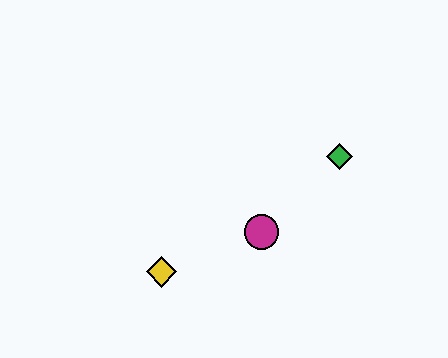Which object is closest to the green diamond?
The magenta circle is closest to the green diamond.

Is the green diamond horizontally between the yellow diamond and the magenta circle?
No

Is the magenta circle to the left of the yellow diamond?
No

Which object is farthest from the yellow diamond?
The green diamond is farthest from the yellow diamond.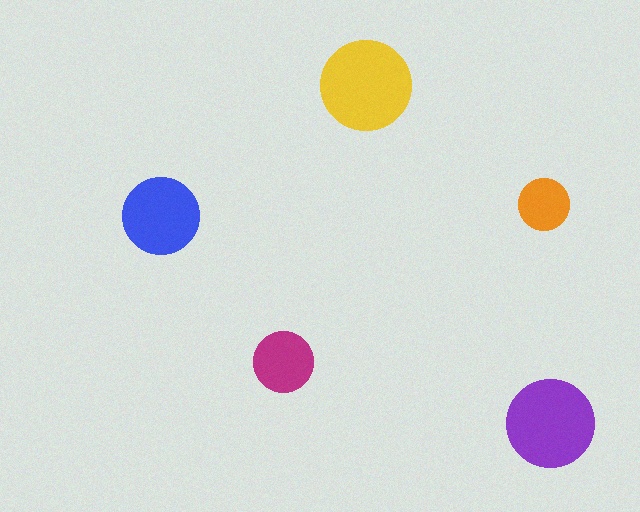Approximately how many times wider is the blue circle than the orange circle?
About 1.5 times wider.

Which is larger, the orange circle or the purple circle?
The purple one.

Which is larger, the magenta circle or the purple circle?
The purple one.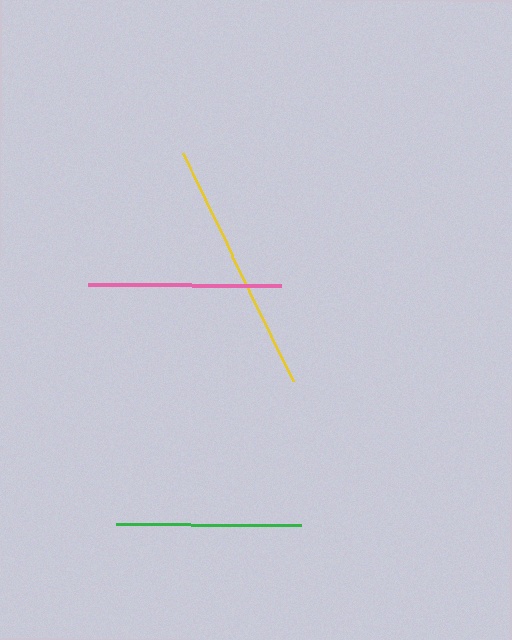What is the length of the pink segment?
The pink segment is approximately 193 pixels long.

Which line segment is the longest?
The yellow line is the longest at approximately 253 pixels.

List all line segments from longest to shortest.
From longest to shortest: yellow, pink, green.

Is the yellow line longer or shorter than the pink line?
The yellow line is longer than the pink line.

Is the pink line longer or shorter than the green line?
The pink line is longer than the green line.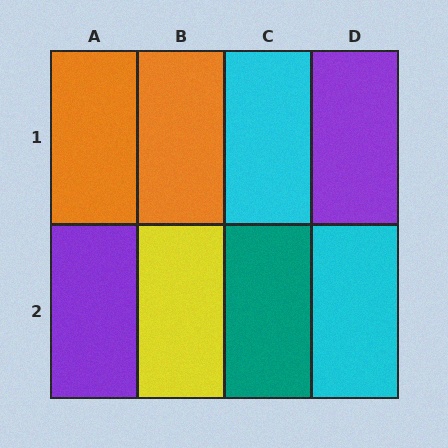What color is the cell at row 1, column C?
Cyan.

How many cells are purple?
2 cells are purple.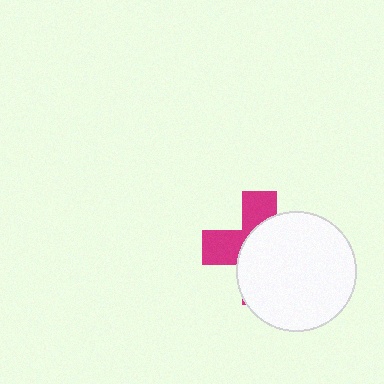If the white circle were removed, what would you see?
You would see the complete magenta cross.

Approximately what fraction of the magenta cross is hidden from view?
Roughly 62% of the magenta cross is hidden behind the white circle.